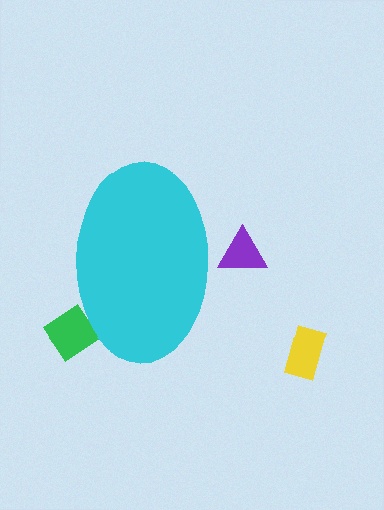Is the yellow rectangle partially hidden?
No, the yellow rectangle is fully visible.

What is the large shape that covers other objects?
A cyan ellipse.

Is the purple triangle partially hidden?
Yes, the purple triangle is partially hidden behind the cyan ellipse.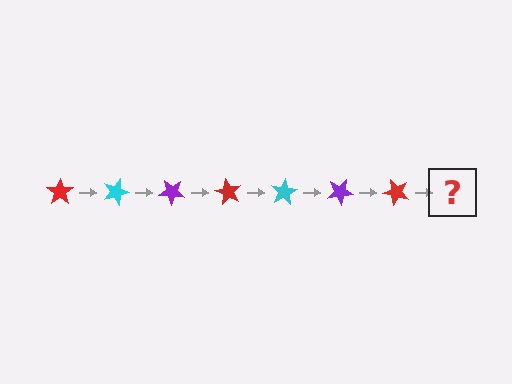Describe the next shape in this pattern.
It should be a cyan star, rotated 140 degrees from the start.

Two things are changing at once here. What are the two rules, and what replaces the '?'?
The two rules are that it rotates 20 degrees each step and the color cycles through red, cyan, and purple. The '?' should be a cyan star, rotated 140 degrees from the start.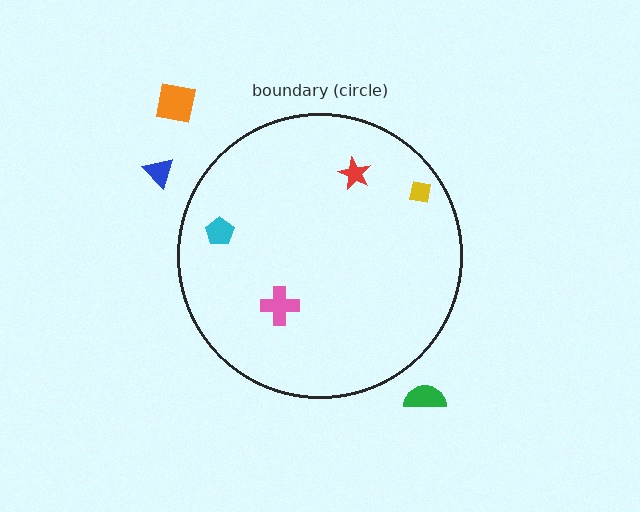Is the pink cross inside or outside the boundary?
Inside.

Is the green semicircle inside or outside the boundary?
Outside.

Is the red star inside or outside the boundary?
Inside.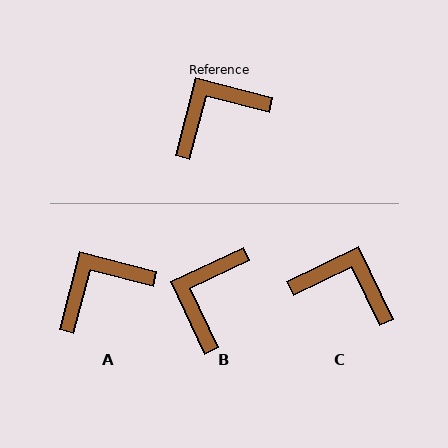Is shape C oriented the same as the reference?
No, it is off by about 50 degrees.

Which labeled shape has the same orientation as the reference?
A.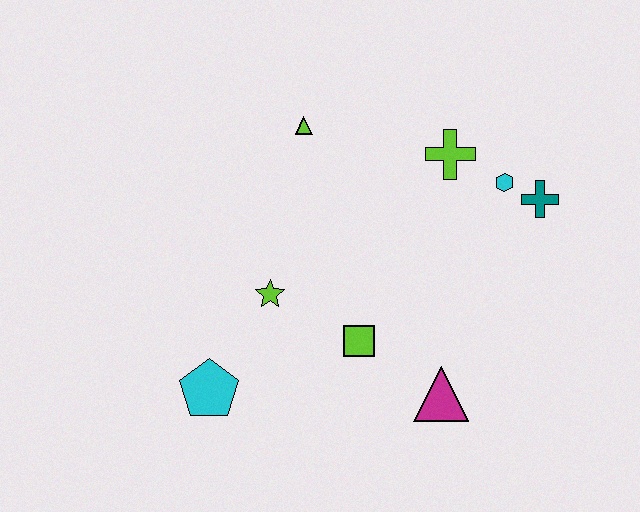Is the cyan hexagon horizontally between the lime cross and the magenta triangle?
No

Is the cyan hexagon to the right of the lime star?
Yes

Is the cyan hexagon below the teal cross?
No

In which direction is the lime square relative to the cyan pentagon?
The lime square is to the right of the cyan pentagon.